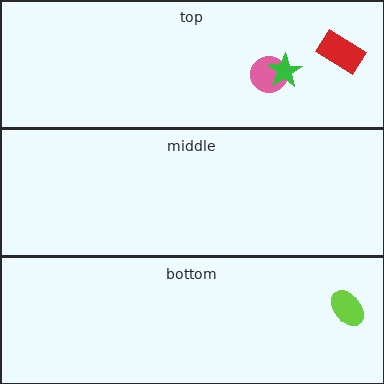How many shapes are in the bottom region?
1.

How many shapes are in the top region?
3.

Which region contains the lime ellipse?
The bottom region.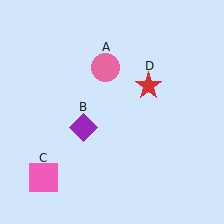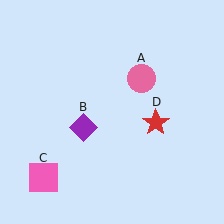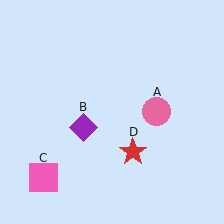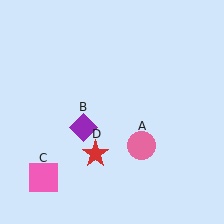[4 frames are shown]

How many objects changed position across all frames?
2 objects changed position: pink circle (object A), red star (object D).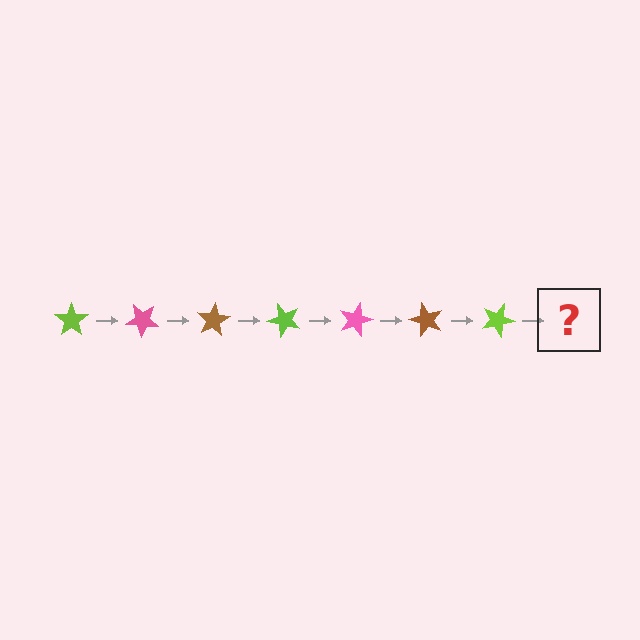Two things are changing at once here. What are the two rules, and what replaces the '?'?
The two rules are that it rotates 40 degrees each step and the color cycles through lime, pink, and brown. The '?' should be a pink star, rotated 280 degrees from the start.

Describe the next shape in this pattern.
It should be a pink star, rotated 280 degrees from the start.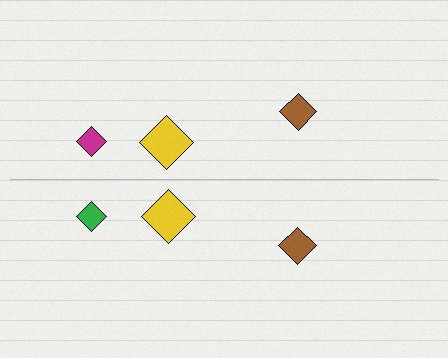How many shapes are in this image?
There are 6 shapes in this image.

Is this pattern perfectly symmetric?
No, the pattern is not perfectly symmetric. The green diamond on the bottom side breaks the symmetry — its mirror counterpart is magenta.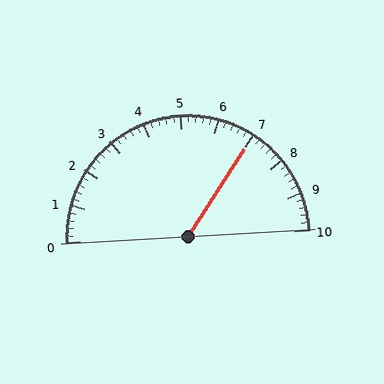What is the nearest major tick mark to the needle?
The nearest major tick mark is 7.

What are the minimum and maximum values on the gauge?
The gauge ranges from 0 to 10.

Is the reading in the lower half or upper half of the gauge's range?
The reading is in the upper half of the range (0 to 10).